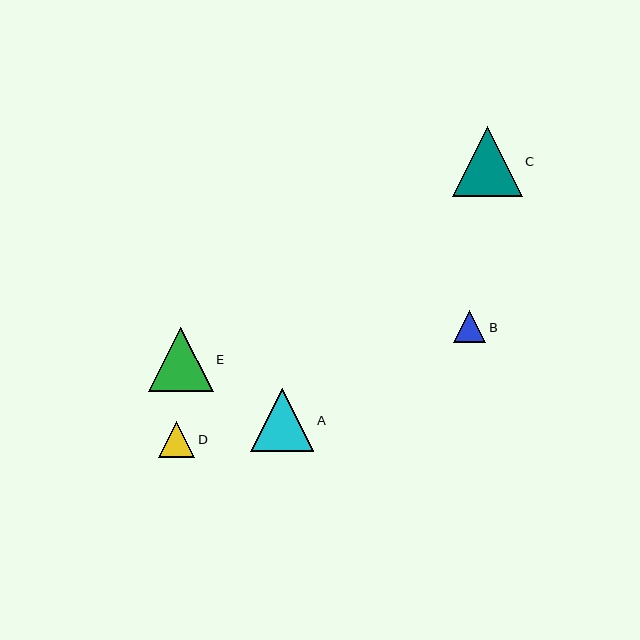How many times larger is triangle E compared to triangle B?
Triangle E is approximately 2.0 times the size of triangle B.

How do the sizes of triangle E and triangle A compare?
Triangle E and triangle A are approximately the same size.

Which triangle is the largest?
Triangle C is the largest with a size of approximately 69 pixels.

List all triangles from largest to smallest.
From largest to smallest: C, E, A, D, B.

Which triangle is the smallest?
Triangle B is the smallest with a size of approximately 32 pixels.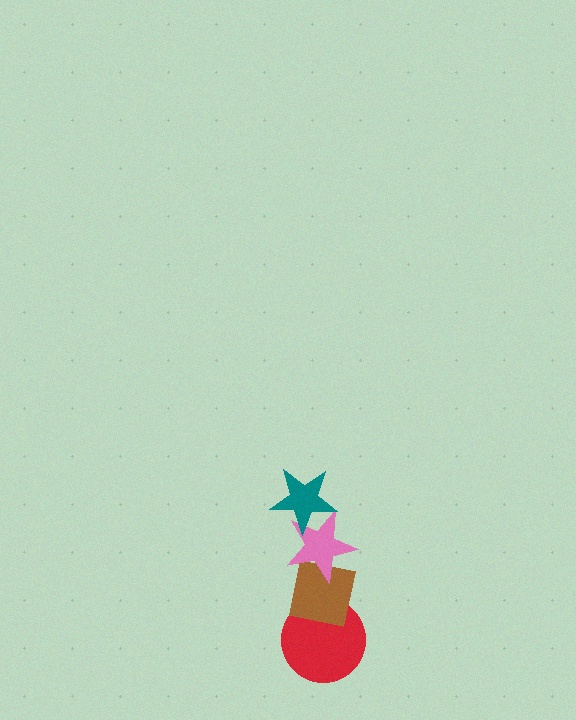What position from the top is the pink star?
The pink star is 2nd from the top.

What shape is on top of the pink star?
The teal star is on top of the pink star.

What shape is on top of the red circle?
The brown square is on top of the red circle.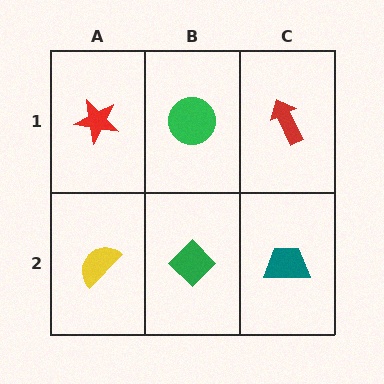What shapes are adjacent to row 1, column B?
A green diamond (row 2, column B), a red star (row 1, column A), a red arrow (row 1, column C).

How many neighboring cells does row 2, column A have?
2.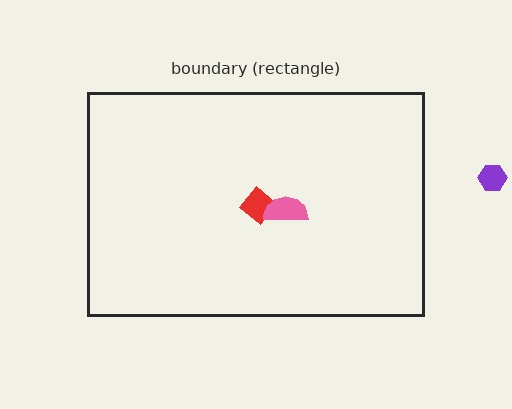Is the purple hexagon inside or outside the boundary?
Outside.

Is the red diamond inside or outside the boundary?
Inside.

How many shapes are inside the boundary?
2 inside, 1 outside.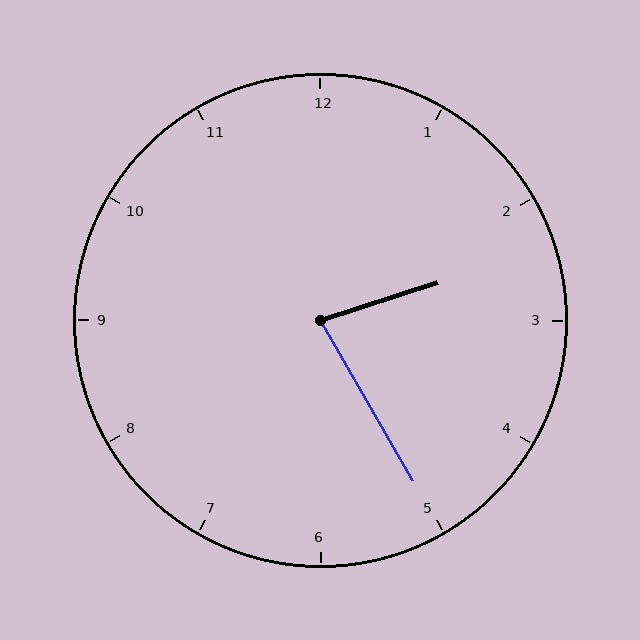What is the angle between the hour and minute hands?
Approximately 78 degrees.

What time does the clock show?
2:25.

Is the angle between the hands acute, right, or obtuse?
It is acute.